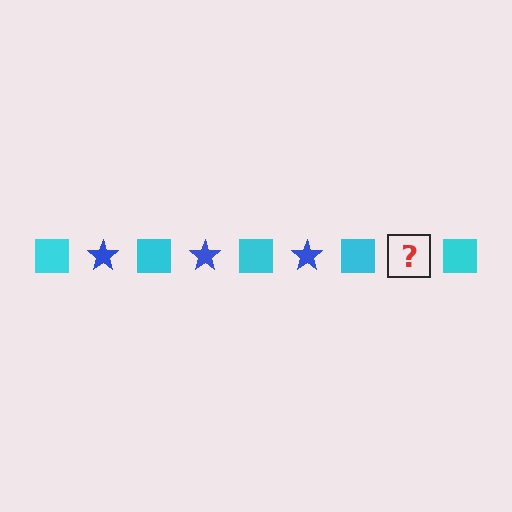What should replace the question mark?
The question mark should be replaced with a blue star.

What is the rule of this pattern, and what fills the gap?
The rule is that the pattern alternates between cyan square and blue star. The gap should be filled with a blue star.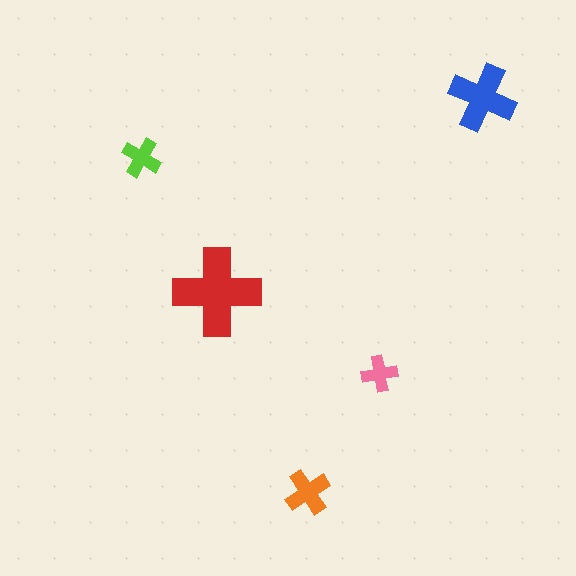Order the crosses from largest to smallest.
the red one, the blue one, the orange one, the lime one, the pink one.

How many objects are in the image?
There are 5 objects in the image.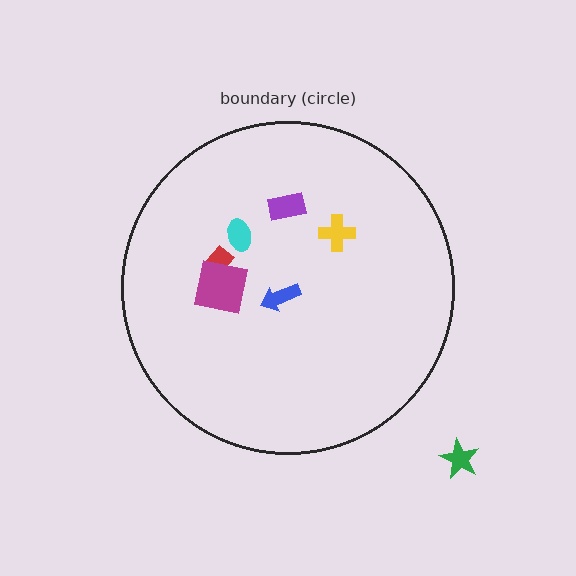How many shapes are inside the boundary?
6 inside, 1 outside.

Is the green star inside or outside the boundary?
Outside.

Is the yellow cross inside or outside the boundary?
Inside.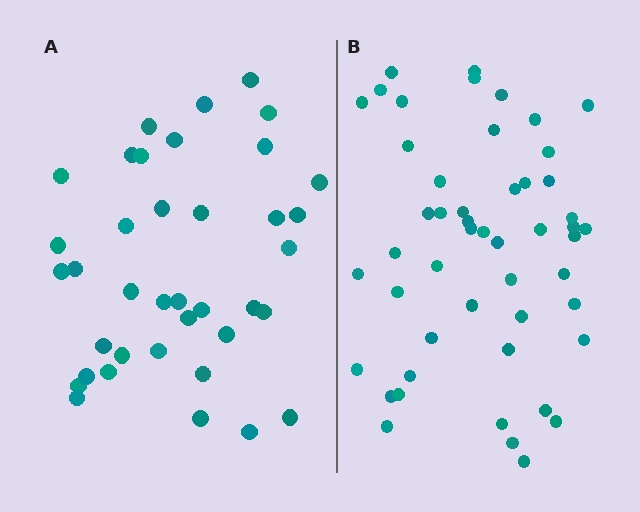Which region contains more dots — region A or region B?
Region B (the right region) has more dots.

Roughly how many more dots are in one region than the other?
Region B has roughly 12 or so more dots than region A.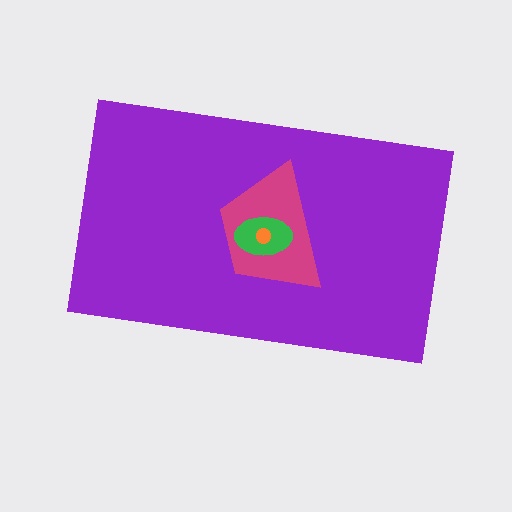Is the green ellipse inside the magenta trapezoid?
Yes.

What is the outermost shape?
The purple rectangle.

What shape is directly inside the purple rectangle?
The magenta trapezoid.